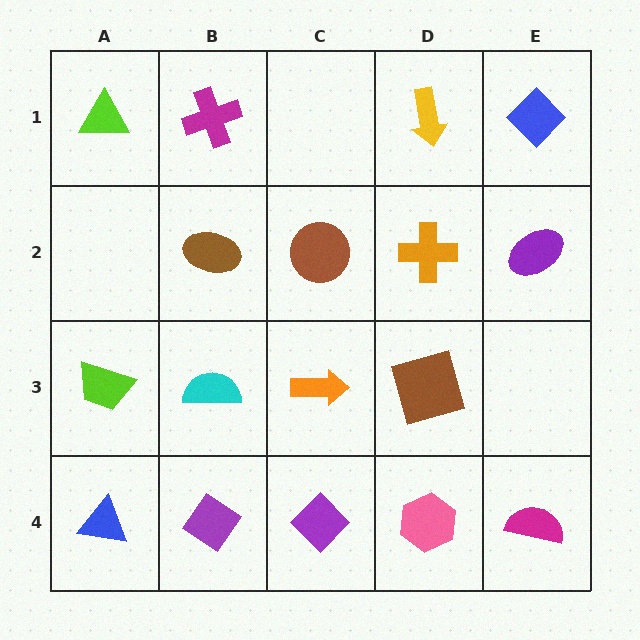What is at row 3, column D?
A brown square.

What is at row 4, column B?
A purple diamond.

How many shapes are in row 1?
4 shapes.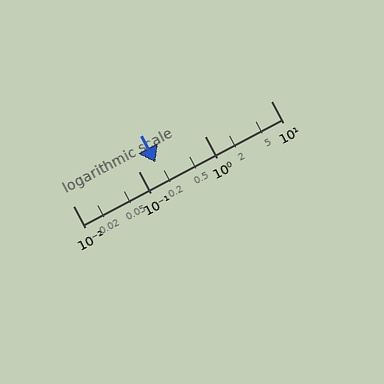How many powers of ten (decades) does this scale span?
The scale spans 3 decades, from 0.01 to 10.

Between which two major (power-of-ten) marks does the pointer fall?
The pointer is between 0.1 and 1.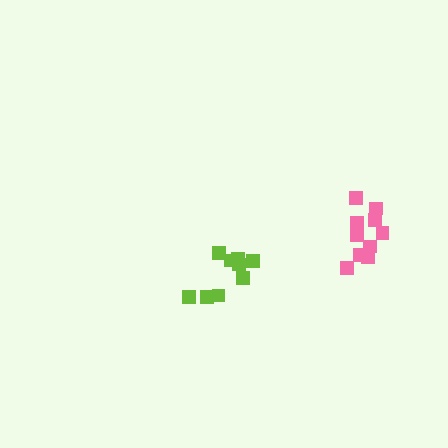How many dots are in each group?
Group 1: 9 dots, Group 2: 10 dots (19 total).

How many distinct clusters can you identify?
There are 2 distinct clusters.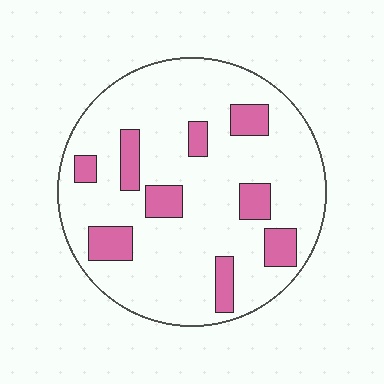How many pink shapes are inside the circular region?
9.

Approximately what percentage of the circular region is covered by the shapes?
Approximately 20%.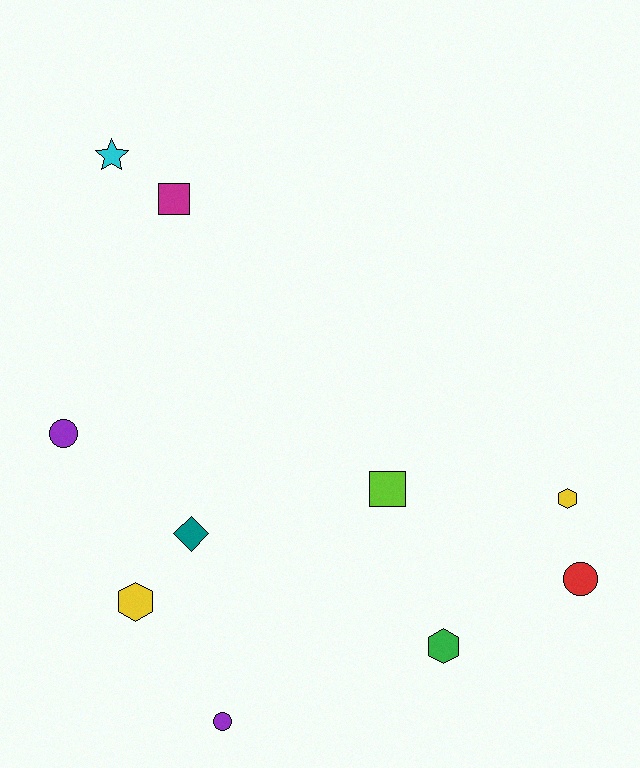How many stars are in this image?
There is 1 star.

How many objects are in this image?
There are 10 objects.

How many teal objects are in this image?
There is 1 teal object.